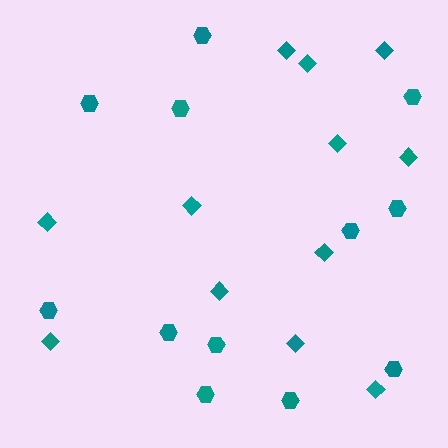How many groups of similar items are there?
There are 2 groups: one group of diamonds (12) and one group of hexagons (12).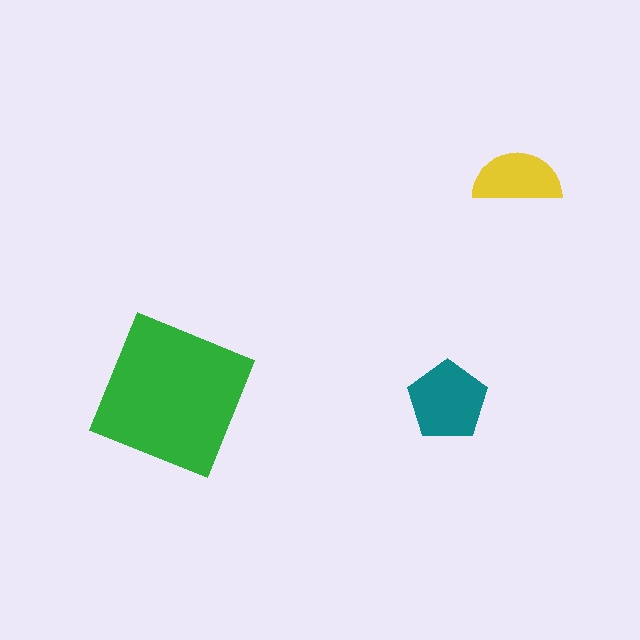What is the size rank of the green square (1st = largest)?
1st.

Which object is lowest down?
The teal pentagon is bottommost.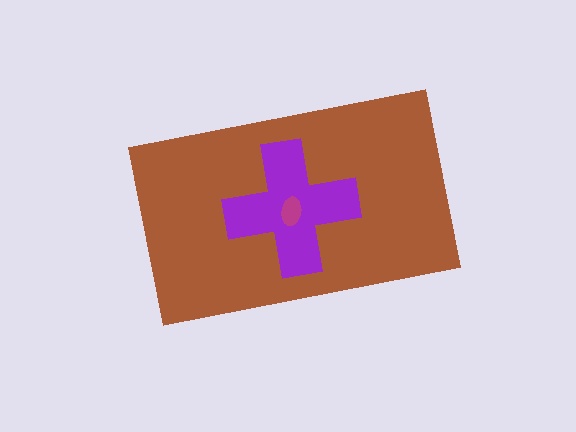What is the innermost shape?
The magenta ellipse.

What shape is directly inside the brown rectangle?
The purple cross.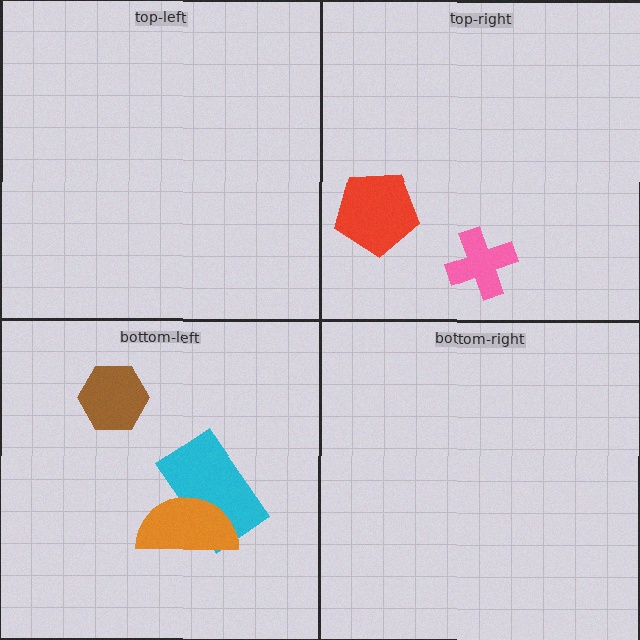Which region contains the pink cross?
The top-right region.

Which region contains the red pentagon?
The top-right region.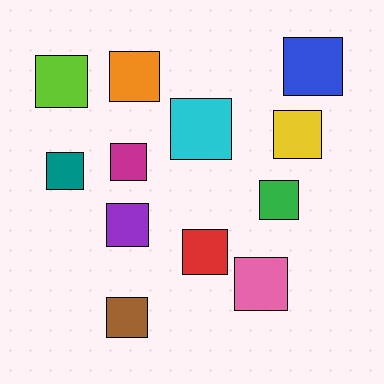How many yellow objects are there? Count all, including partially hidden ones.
There is 1 yellow object.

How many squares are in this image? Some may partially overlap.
There are 12 squares.